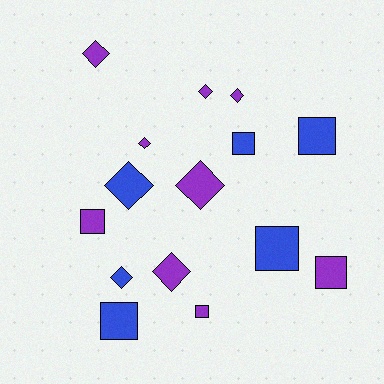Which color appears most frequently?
Purple, with 9 objects.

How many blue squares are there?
There are 4 blue squares.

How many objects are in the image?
There are 15 objects.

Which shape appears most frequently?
Diamond, with 8 objects.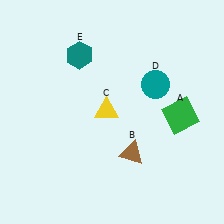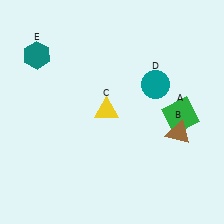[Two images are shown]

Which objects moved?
The objects that moved are: the brown triangle (B), the teal hexagon (E).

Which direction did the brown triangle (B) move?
The brown triangle (B) moved right.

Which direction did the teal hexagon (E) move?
The teal hexagon (E) moved left.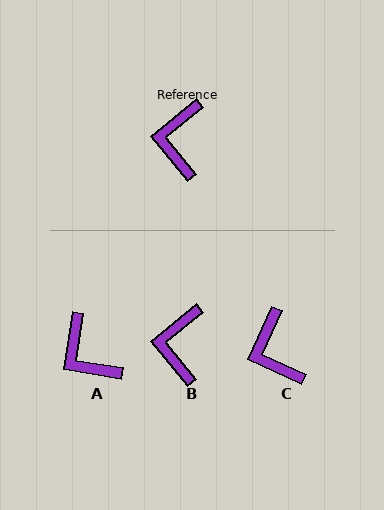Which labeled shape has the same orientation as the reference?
B.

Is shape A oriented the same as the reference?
No, it is off by about 42 degrees.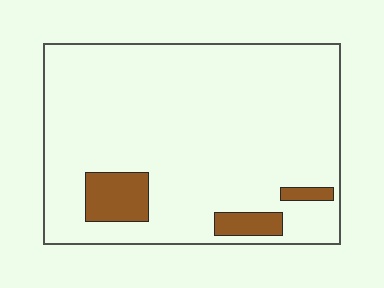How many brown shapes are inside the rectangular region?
3.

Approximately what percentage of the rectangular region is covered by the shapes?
Approximately 10%.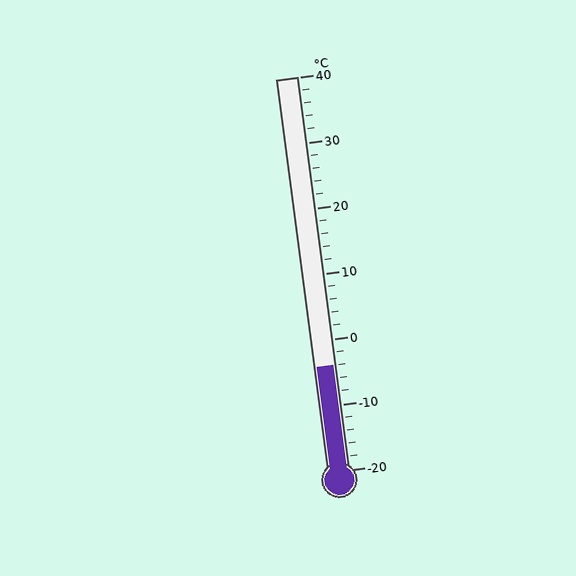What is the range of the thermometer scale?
The thermometer scale ranges from -20°C to 40°C.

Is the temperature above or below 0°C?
The temperature is below 0°C.